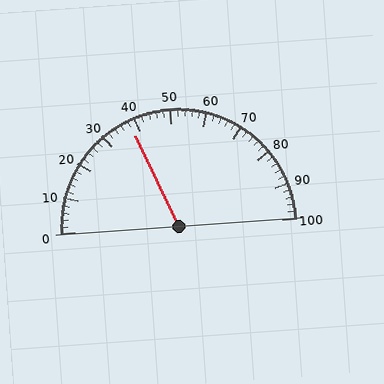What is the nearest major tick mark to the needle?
The nearest major tick mark is 40.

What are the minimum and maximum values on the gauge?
The gauge ranges from 0 to 100.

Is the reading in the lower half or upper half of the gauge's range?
The reading is in the lower half of the range (0 to 100).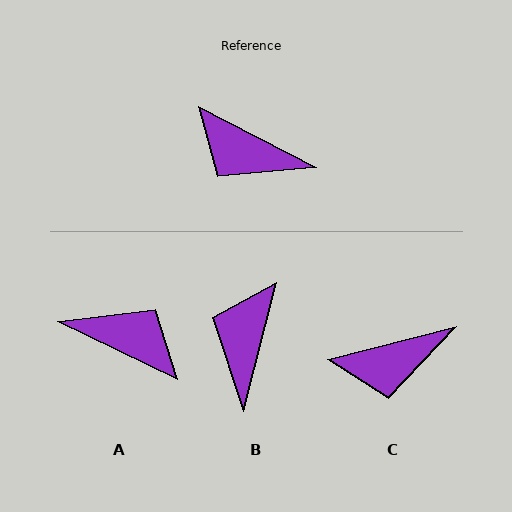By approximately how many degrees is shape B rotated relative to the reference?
Approximately 77 degrees clockwise.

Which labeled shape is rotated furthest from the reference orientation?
A, about 178 degrees away.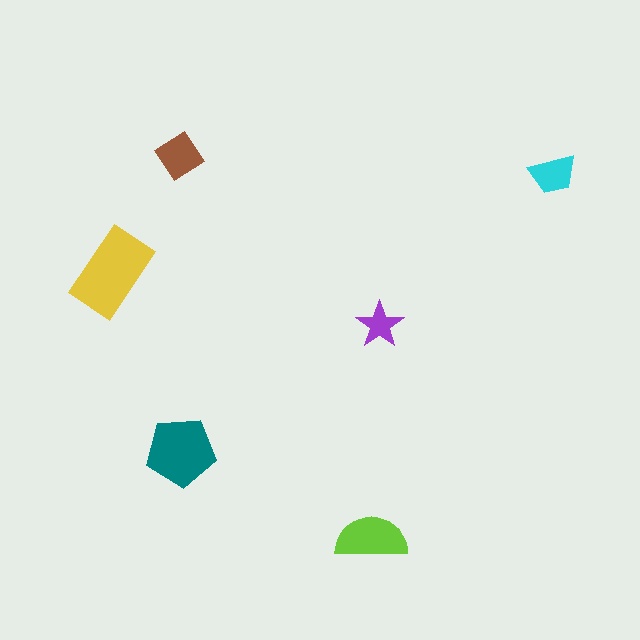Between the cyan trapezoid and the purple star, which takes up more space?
The cyan trapezoid.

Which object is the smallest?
The purple star.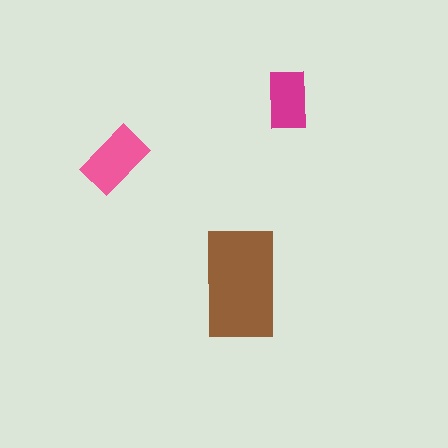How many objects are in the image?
There are 3 objects in the image.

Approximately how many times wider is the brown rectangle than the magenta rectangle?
About 2 times wider.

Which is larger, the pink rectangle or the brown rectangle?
The brown one.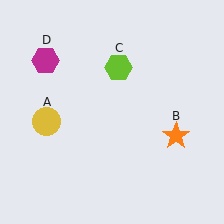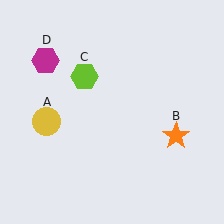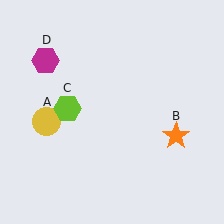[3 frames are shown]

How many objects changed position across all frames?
1 object changed position: lime hexagon (object C).